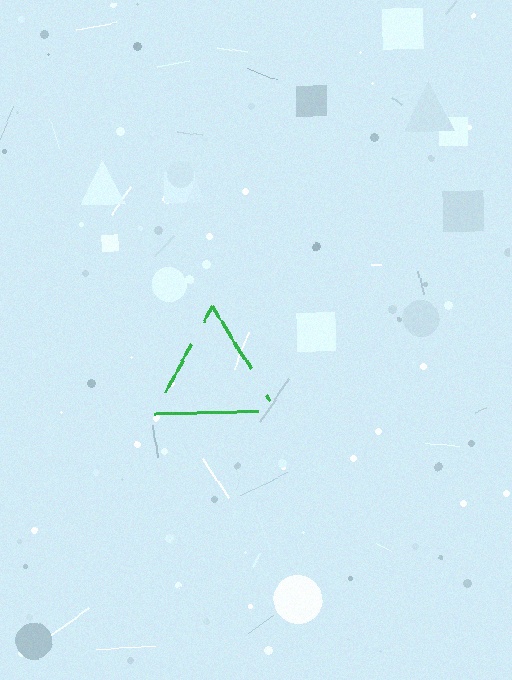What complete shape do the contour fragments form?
The contour fragments form a triangle.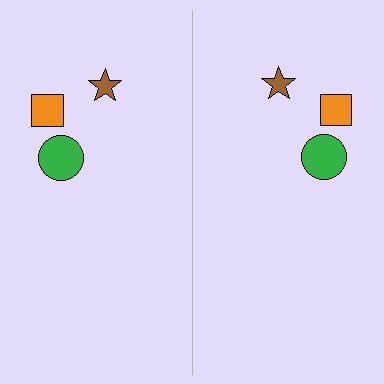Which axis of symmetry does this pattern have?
The pattern has a vertical axis of symmetry running through the center of the image.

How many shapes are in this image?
There are 6 shapes in this image.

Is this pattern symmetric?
Yes, this pattern has bilateral (reflection) symmetry.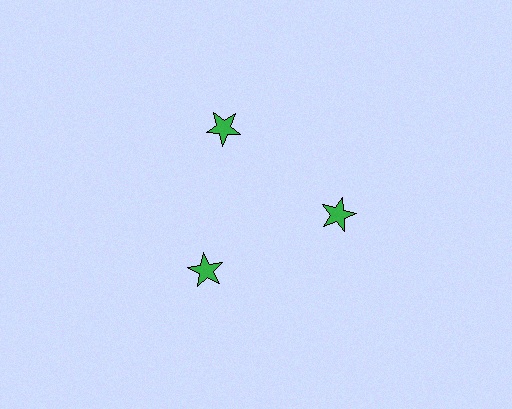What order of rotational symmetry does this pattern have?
This pattern has 3-fold rotational symmetry.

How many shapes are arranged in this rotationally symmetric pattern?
There are 3 shapes, arranged in 3 groups of 1.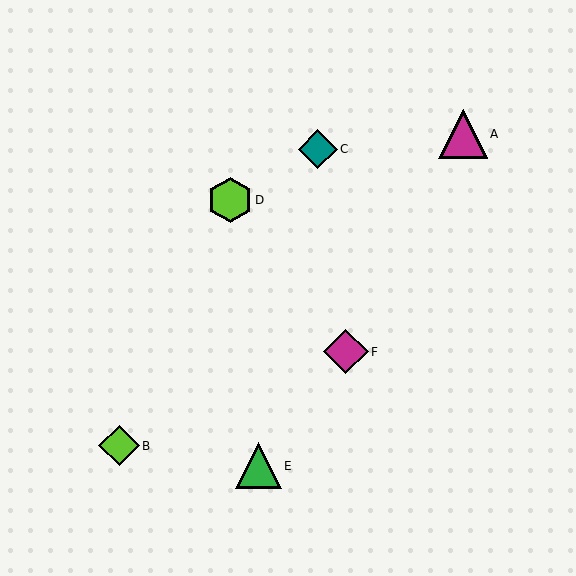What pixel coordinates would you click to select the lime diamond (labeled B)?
Click at (119, 446) to select the lime diamond B.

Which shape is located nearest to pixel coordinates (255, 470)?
The green triangle (labeled E) at (258, 466) is nearest to that location.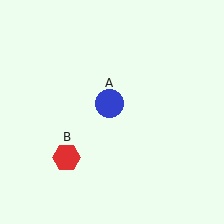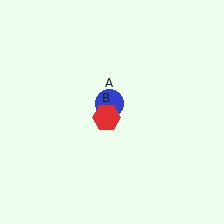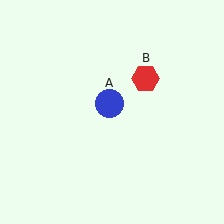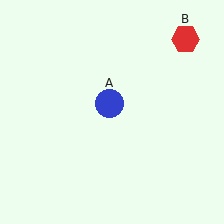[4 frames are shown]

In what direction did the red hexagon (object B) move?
The red hexagon (object B) moved up and to the right.